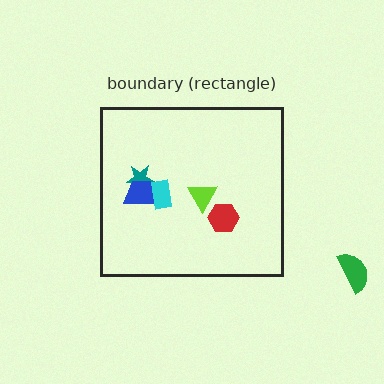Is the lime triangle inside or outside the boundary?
Inside.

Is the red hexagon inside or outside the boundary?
Inside.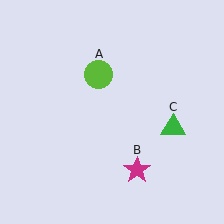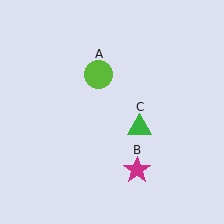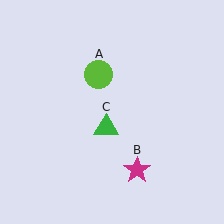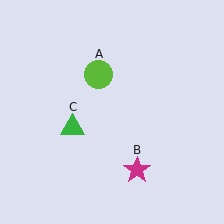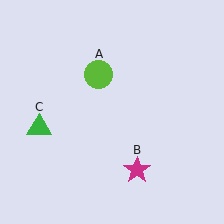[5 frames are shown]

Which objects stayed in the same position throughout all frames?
Lime circle (object A) and magenta star (object B) remained stationary.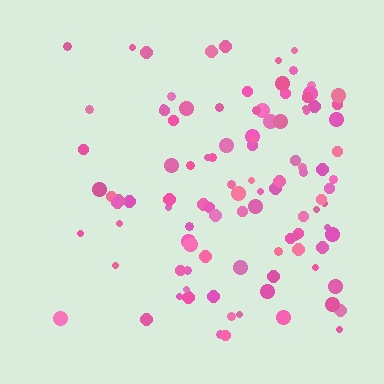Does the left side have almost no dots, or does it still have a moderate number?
Still a moderate number, just noticeably fewer than the right.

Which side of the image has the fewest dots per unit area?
The left.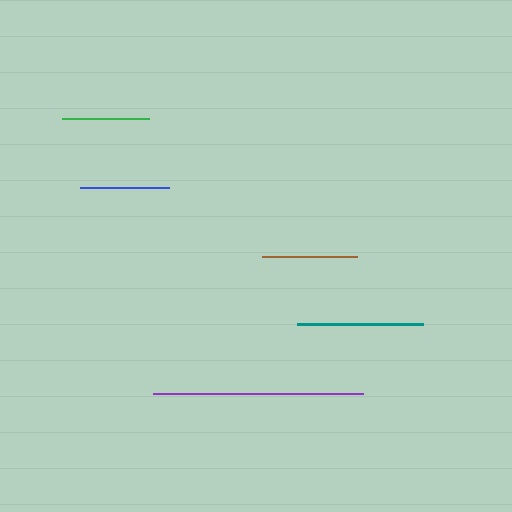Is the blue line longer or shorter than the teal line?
The teal line is longer than the blue line.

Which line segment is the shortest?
The green line is the shortest at approximately 87 pixels.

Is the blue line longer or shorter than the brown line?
The brown line is longer than the blue line.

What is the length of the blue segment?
The blue segment is approximately 89 pixels long.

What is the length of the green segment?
The green segment is approximately 87 pixels long.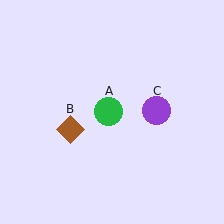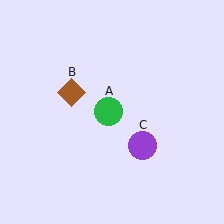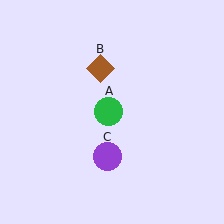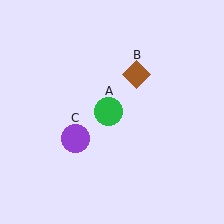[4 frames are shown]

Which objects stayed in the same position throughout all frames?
Green circle (object A) remained stationary.